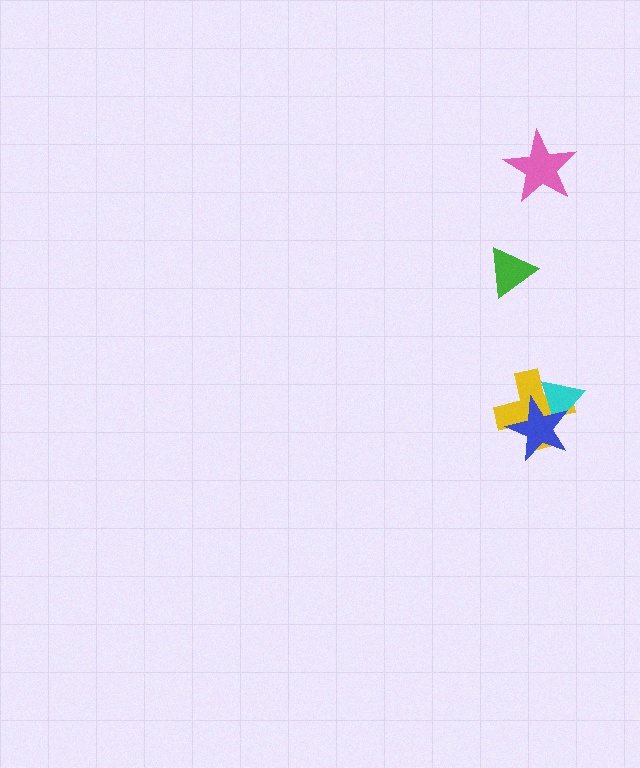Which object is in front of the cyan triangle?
The blue star is in front of the cyan triangle.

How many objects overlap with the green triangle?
0 objects overlap with the green triangle.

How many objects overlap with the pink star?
0 objects overlap with the pink star.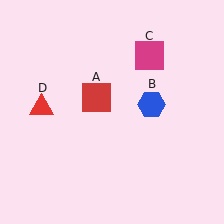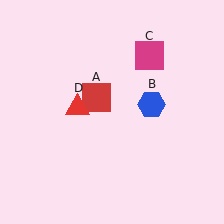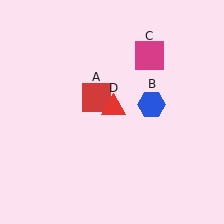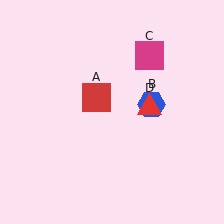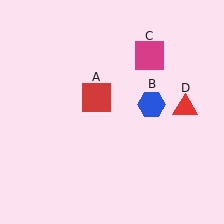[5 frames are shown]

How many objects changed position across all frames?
1 object changed position: red triangle (object D).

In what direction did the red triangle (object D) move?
The red triangle (object D) moved right.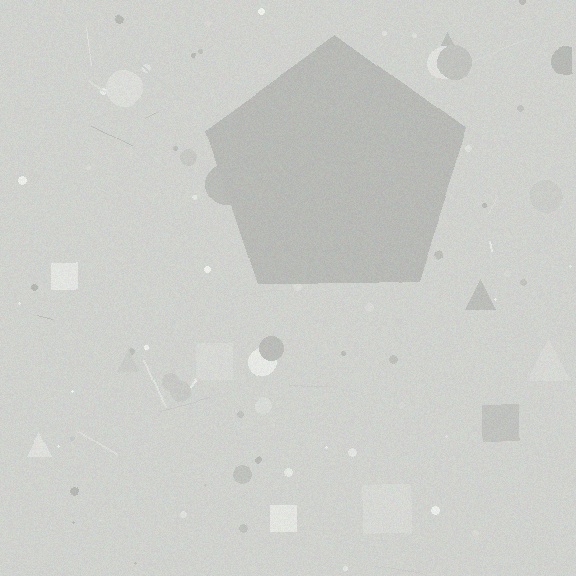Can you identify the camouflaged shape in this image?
The camouflaged shape is a pentagon.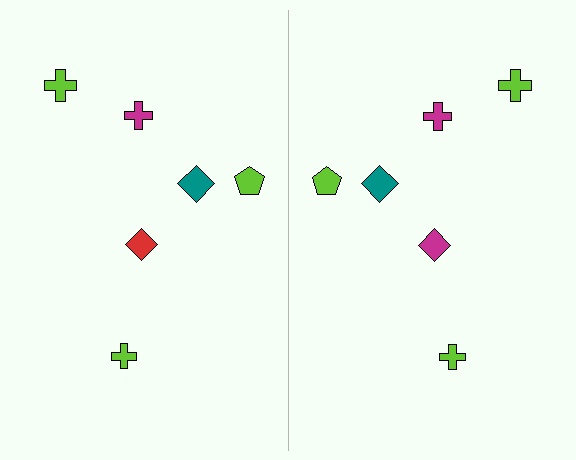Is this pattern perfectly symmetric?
No, the pattern is not perfectly symmetric. The magenta diamond on the right side breaks the symmetry — its mirror counterpart is red.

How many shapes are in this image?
There are 12 shapes in this image.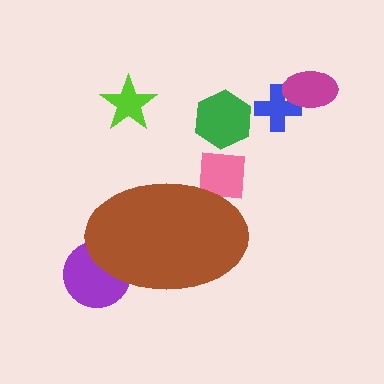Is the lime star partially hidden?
No, the lime star is fully visible.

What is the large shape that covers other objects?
A brown ellipse.